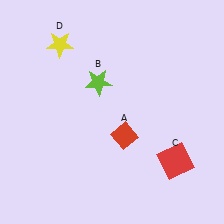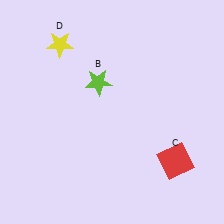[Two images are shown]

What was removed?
The red diamond (A) was removed in Image 2.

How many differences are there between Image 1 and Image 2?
There is 1 difference between the two images.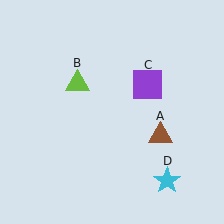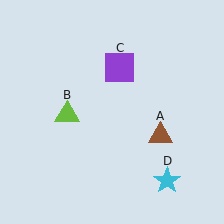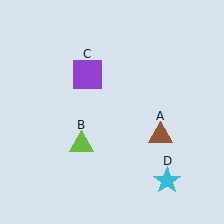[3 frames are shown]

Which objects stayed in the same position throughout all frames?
Brown triangle (object A) and cyan star (object D) remained stationary.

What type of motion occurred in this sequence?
The lime triangle (object B), purple square (object C) rotated counterclockwise around the center of the scene.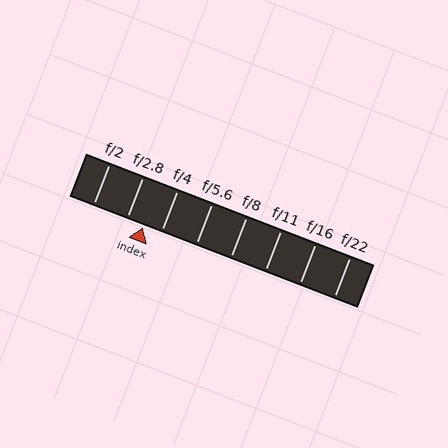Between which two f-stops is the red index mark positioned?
The index mark is between f/2.8 and f/4.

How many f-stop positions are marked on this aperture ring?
There are 8 f-stop positions marked.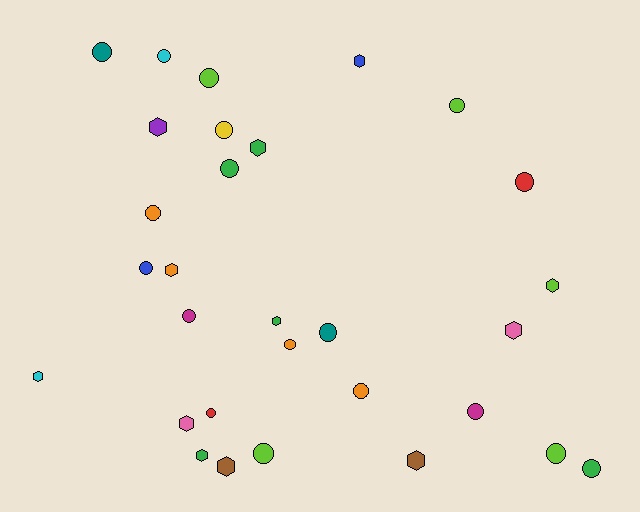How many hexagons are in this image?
There are 12 hexagons.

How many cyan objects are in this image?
There are 2 cyan objects.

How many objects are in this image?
There are 30 objects.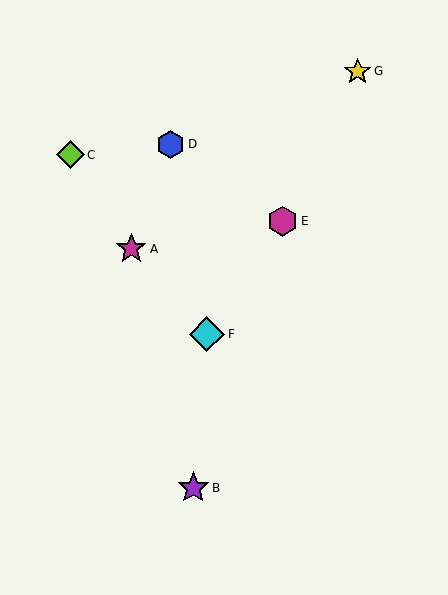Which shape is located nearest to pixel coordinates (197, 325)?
The cyan diamond (labeled F) at (207, 334) is nearest to that location.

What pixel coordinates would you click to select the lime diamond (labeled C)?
Click at (70, 155) to select the lime diamond C.